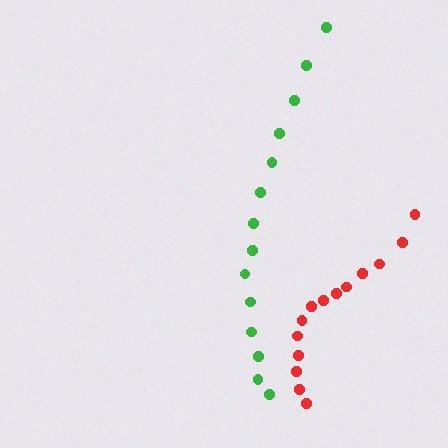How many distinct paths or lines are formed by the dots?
There are 2 distinct paths.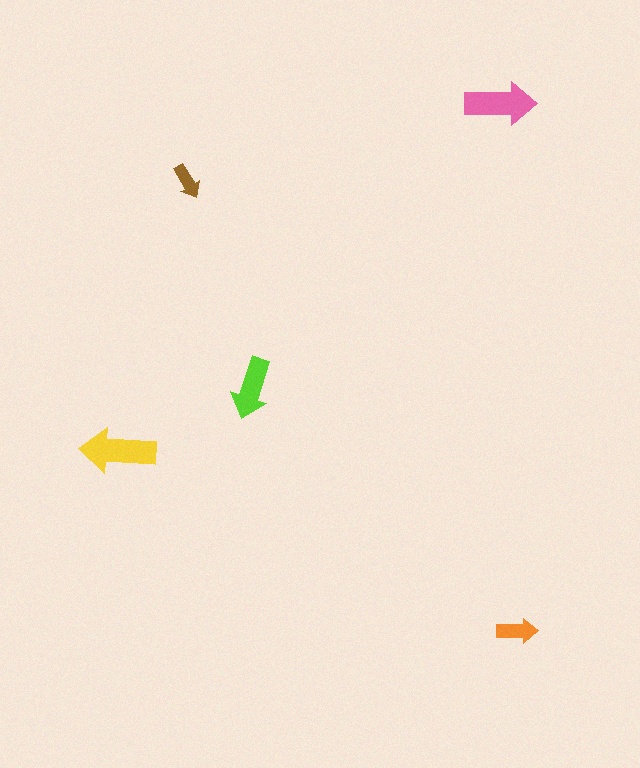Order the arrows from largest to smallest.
the yellow one, the pink one, the lime one, the orange one, the brown one.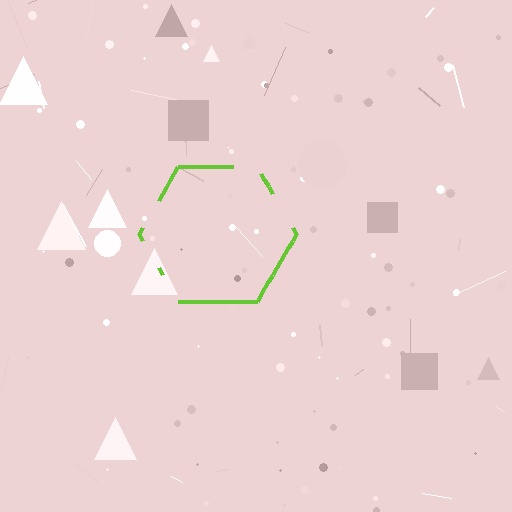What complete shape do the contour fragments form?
The contour fragments form a hexagon.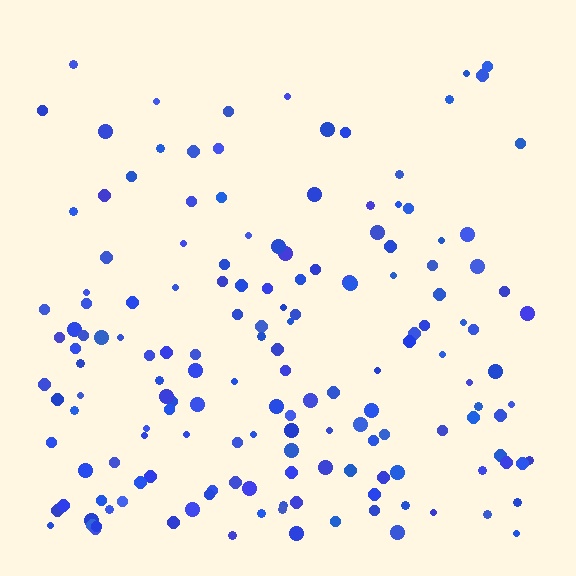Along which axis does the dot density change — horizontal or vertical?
Vertical.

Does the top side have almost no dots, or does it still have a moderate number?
Still a moderate number, just noticeably fewer than the bottom.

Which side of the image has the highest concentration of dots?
The bottom.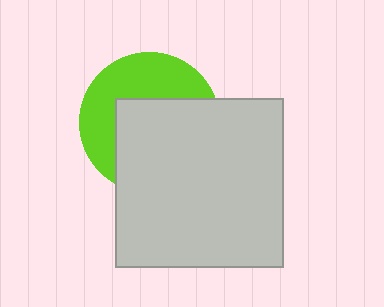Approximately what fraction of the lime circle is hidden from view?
Roughly 56% of the lime circle is hidden behind the light gray square.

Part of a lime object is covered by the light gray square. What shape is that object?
It is a circle.